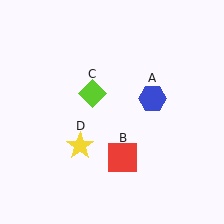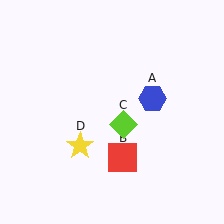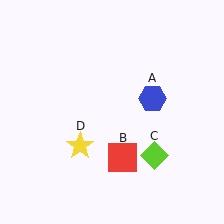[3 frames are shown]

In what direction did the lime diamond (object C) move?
The lime diamond (object C) moved down and to the right.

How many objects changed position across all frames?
1 object changed position: lime diamond (object C).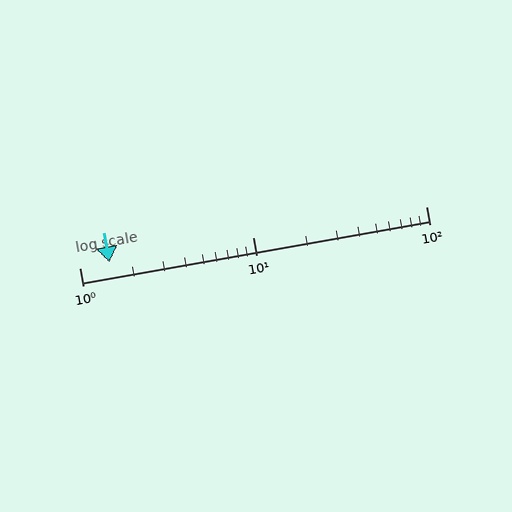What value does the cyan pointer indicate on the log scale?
The pointer indicates approximately 1.5.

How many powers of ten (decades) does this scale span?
The scale spans 2 decades, from 1 to 100.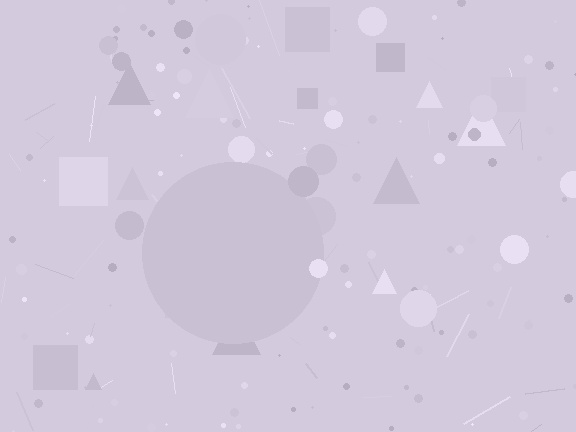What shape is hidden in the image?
A circle is hidden in the image.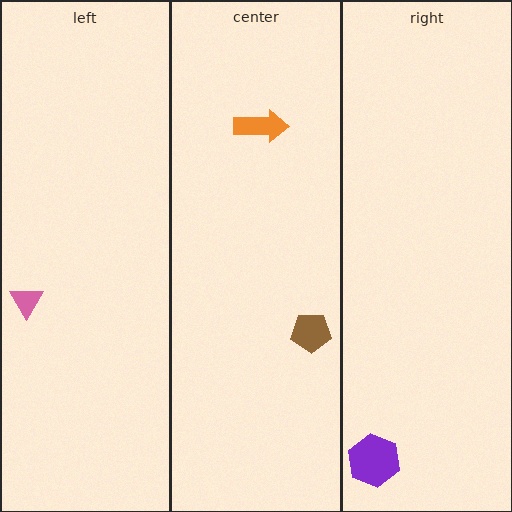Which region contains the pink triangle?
The left region.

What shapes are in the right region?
The purple hexagon.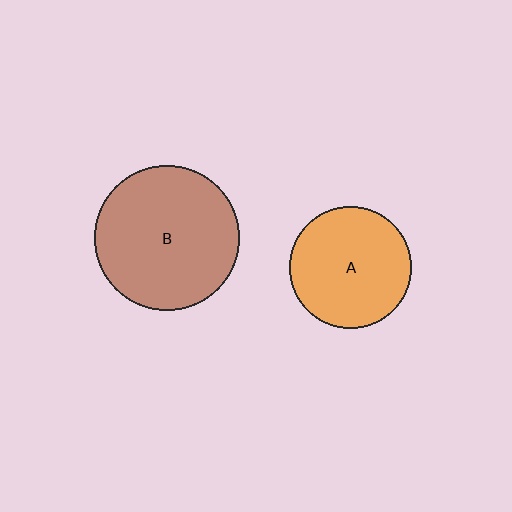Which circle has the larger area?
Circle B (brown).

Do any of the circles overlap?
No, none of the circles overlap.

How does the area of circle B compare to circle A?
Approximately 1.4 times.